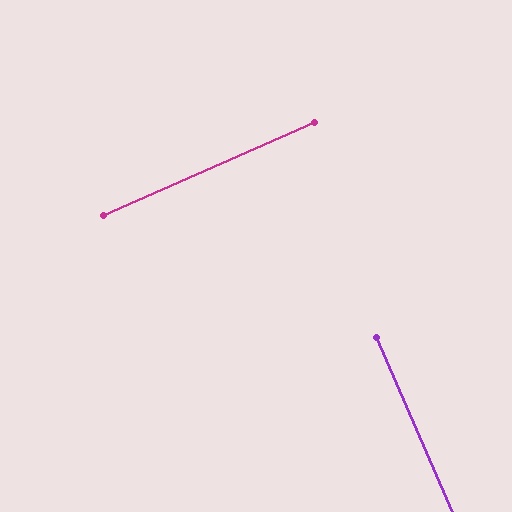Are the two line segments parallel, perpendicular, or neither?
Perpendicular — they meet at approximately 90°.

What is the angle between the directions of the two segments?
Approximately 90 degrees.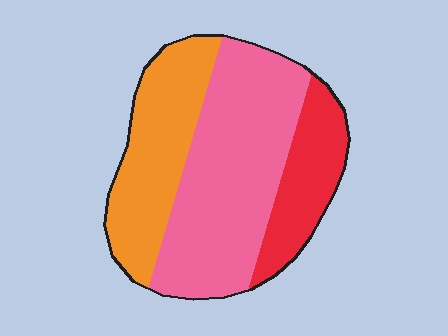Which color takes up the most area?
Pink, at roughly 50%.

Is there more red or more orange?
Orange.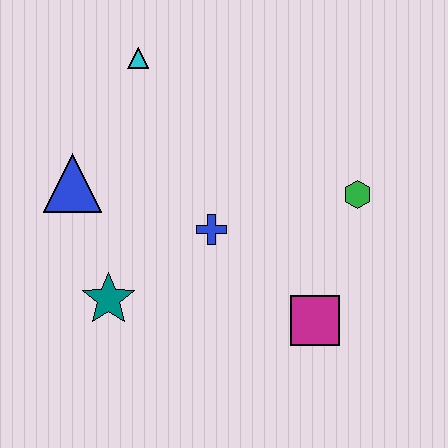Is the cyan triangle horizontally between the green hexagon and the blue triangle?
Yes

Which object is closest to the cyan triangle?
The blue triangle is closest to the cyan triangle.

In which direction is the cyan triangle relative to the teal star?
The cyan triangle is above the teal star.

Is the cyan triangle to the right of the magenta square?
No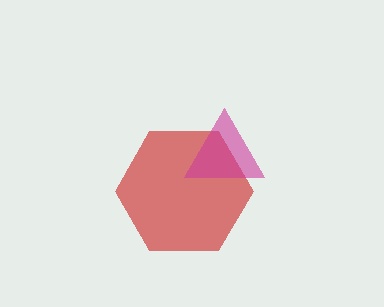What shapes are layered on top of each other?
The layered shapes are: a red hexagon, a magenta triangle.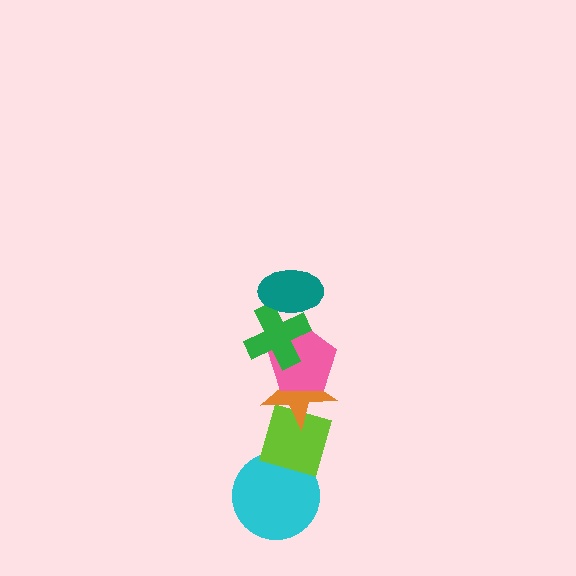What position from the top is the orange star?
The orange star is 4th from the top.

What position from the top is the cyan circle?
The cyan circle is 6th from the top.